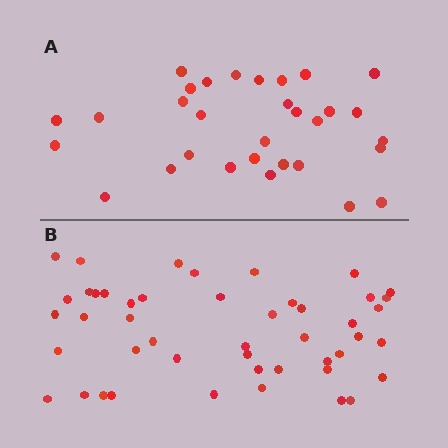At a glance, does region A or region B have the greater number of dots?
Region B (the bottom region) has more dots.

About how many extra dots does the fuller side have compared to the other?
Region B has approximately 15 more dots than region A.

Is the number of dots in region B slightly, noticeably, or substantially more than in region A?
Region B has substantially more. The ratio is roughly 1.5 to 1.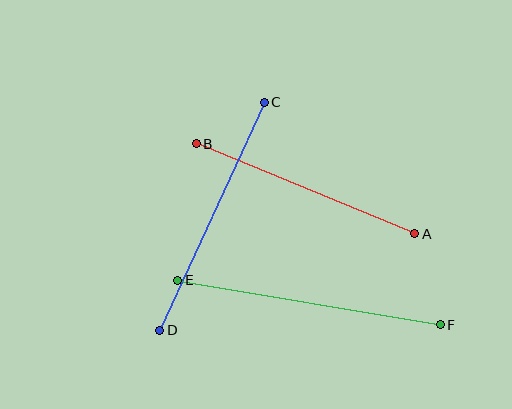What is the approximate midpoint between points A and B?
The midpoint is at approximately (306, 189) pixels.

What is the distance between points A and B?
The distance is approximately 236 pixels.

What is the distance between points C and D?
The distance is approximately 251 pixels.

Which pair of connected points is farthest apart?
Points E and F are farthest apart.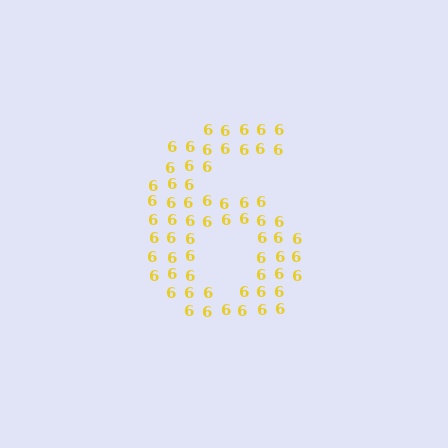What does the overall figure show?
The overall figure shows the digit 6.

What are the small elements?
The small elements are digit 6's.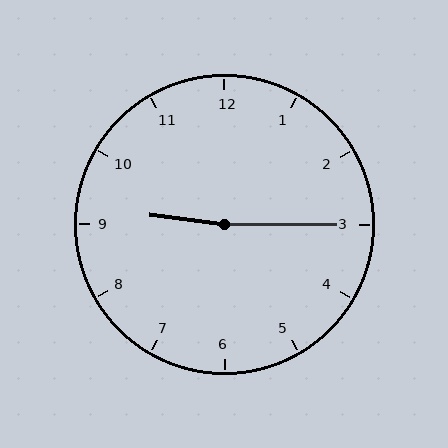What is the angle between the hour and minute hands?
Approximately 172 degrees.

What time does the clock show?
9:15.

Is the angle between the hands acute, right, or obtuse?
It is obtuse.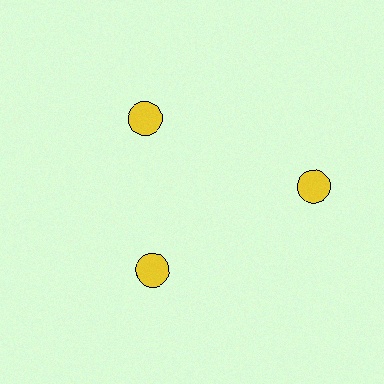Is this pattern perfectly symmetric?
No. The 3 yellow circles are arranged in a ring, but one element near the 3 o'clock position is pushed outward from the center, breaking the 3-fold rotational symmetry.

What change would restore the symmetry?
The symmetry would be restored by moving it inward, back onto the ring so that all 3 circles sit at equal angles and equal distance from the center.